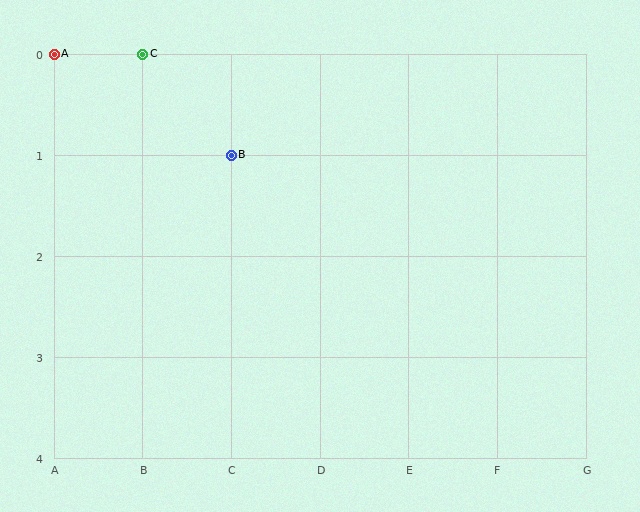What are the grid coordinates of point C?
Point C is at grid coordinates (B, 0).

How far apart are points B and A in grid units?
Points B and A are 2 columns and 1 row apart (about 2.2 grid units diagonally).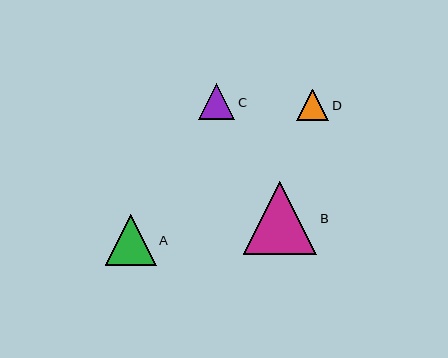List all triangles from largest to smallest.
From largest to smallest: B, A, C, D.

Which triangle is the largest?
Triangle B is the largest with a size of approximately 74 pixels.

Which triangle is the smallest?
Triangle D is the smallest with a size of approximately 32 pixels.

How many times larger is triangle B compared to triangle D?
Triangle B is approximately 2.3 times the size of triangle D.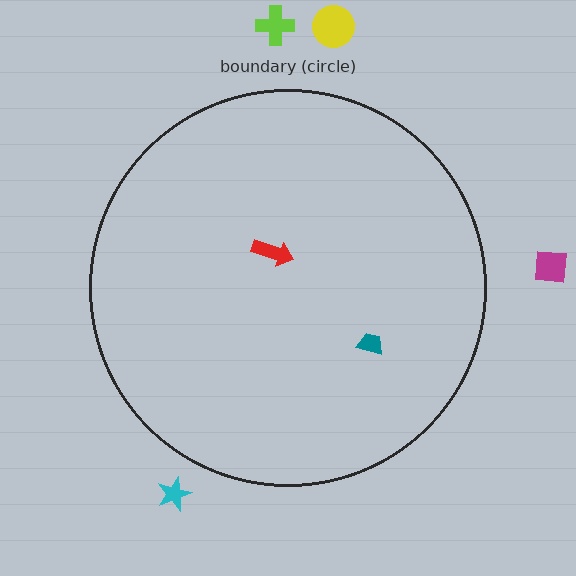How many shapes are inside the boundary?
2 inside, 4 outside.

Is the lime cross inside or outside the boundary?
Outside.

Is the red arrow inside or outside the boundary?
Inside.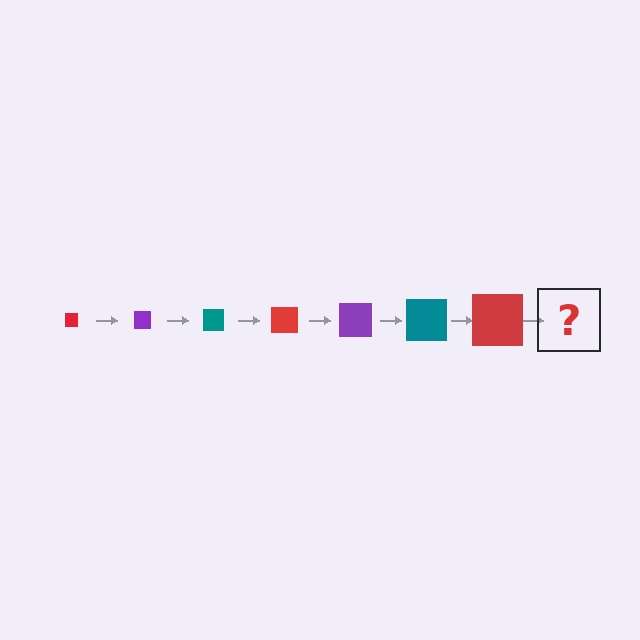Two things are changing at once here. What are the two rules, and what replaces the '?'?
The two rules are that the square grows larger each step and the color cycles through red, purple, and teal. The '?' should be a purple square, larger than the previous one.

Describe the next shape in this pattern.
It should be a purple square, larger than the previous one.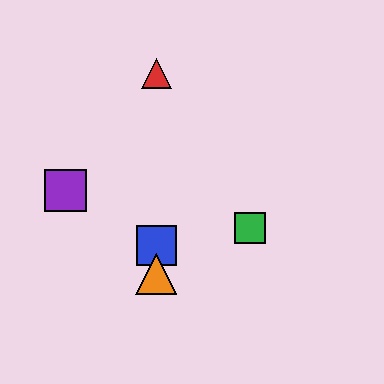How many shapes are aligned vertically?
4 shapes (the red triangle, the blue square, the yellow triangle, the orange triangle) are aligned vertically.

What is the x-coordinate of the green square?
The green square is at x≈250.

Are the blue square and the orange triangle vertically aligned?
Yes, both are at x≈156.